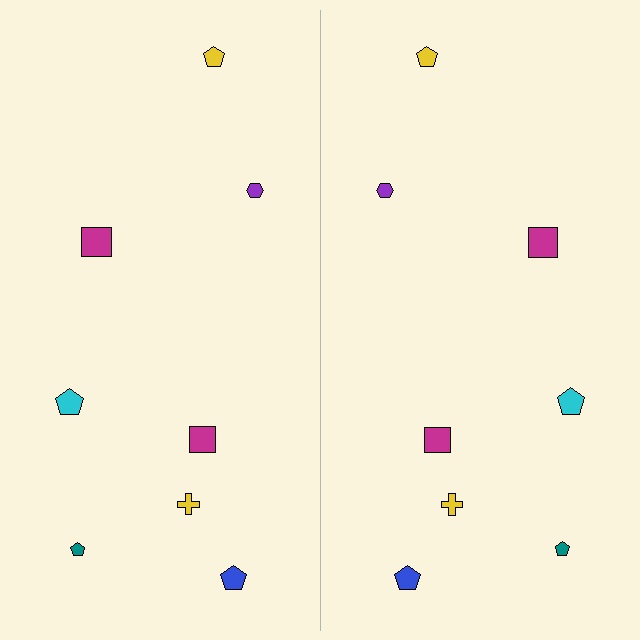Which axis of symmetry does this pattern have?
The pattern has a vertical axis of symmetry running through the center of the image.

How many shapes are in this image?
There are 16 shapes in this image.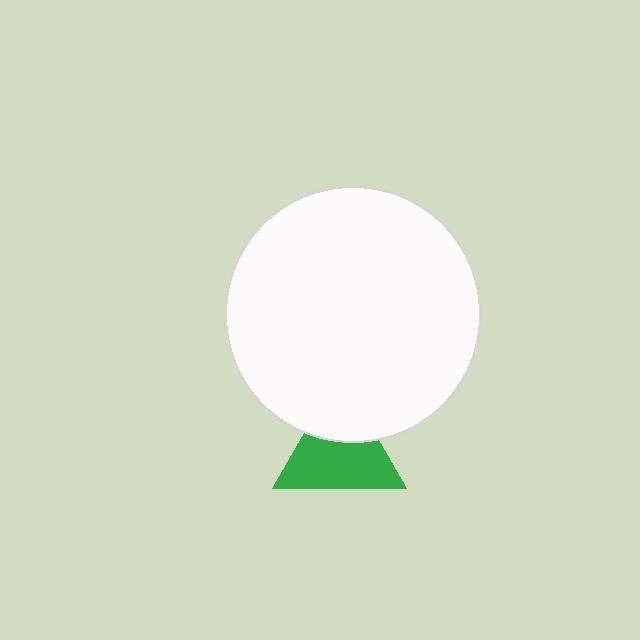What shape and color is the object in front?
The object in front is a white circle.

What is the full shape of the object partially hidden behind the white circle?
The partially hidden object is a green triangle.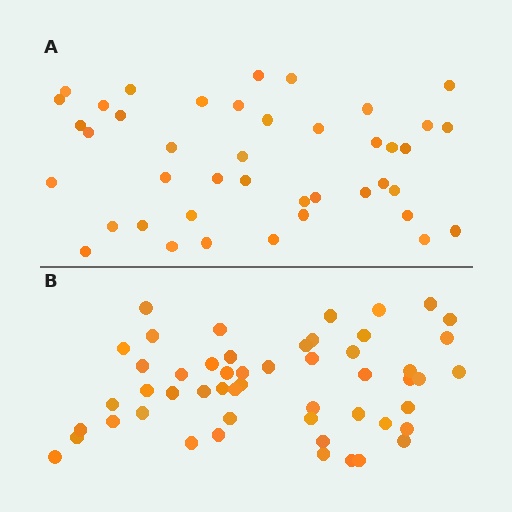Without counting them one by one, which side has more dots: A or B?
Region B (the bottom region) has more dots.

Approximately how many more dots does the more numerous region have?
Region B has roughly 10 or so more dots than region A.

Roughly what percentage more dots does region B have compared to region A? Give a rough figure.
About 25% more.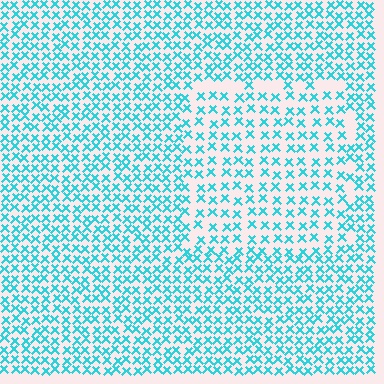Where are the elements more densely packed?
The elements are more densely packed outside the rectangle boundary.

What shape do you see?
I see a rectangle.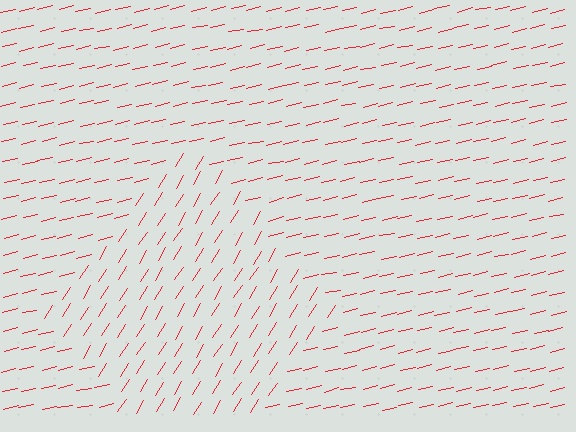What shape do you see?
I see a diamond.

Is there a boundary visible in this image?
Yes, there is a texture boundary formed by a change in line orientation.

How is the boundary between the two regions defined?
The boundary is defined purely by a change in line orientation (approximately 45 degrees difference). All lines are the same color and thickness.